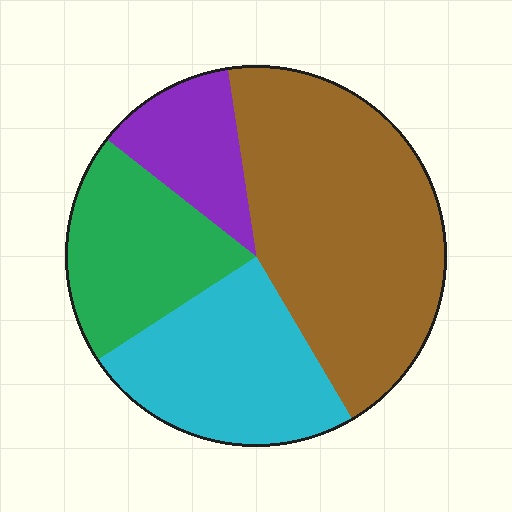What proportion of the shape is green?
Green takes up between a sixth and a third of the shape.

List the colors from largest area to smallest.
From largest to smallest: brown, cyan, green, purple.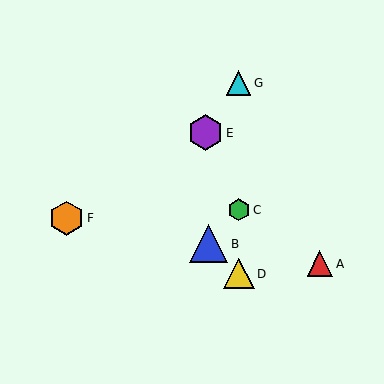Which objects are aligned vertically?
Objects C, D, G are aligned vertically.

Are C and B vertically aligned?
No, C is at x≈239 and B is at x≈208.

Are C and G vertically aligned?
Yes, both are at x≈239.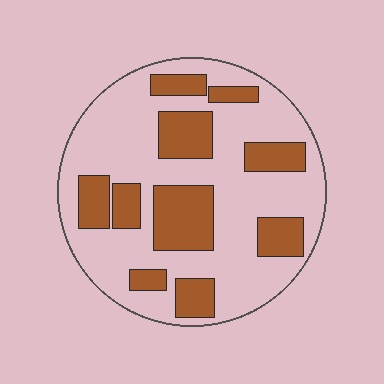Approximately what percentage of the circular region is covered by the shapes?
Approximately 30%.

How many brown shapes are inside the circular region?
10.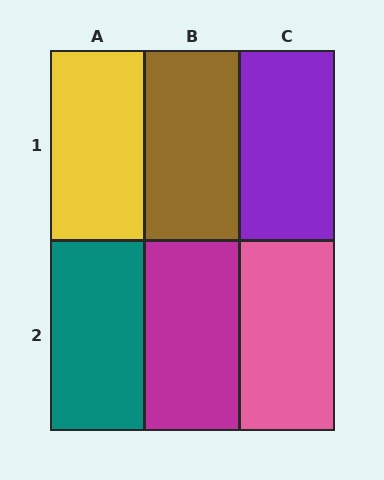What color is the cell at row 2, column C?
Pink.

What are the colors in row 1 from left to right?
Yellow, brown, purple.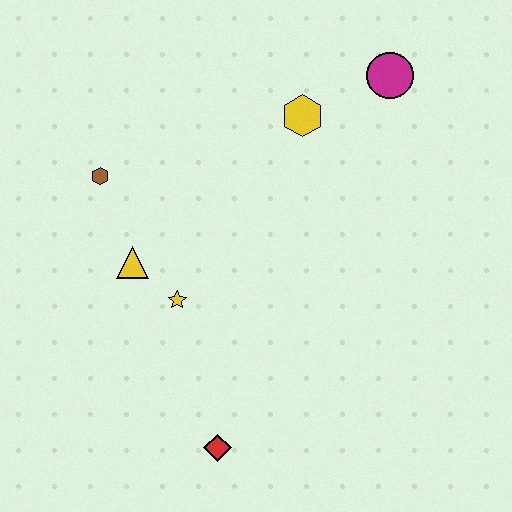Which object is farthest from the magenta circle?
The red diamond is farthest from the magenta circle.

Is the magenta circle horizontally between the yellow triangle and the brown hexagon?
No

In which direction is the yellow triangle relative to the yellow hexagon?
The yellow triangle is to the left of the yellow hexagon.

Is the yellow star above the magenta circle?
No